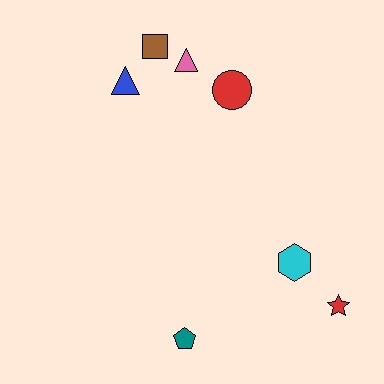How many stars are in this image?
There is 1 star.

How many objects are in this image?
There are 7 objects.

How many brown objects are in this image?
There is 1 brown object.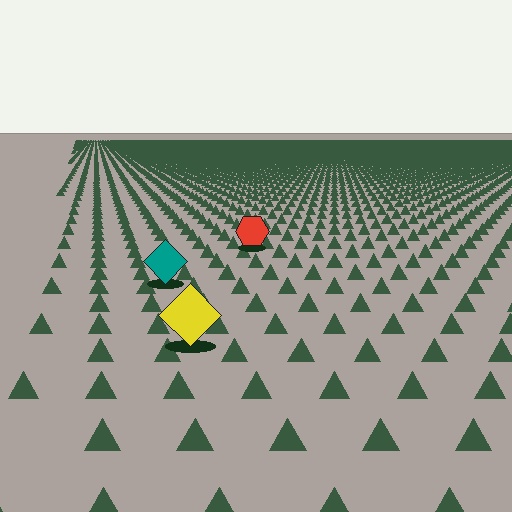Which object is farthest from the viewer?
The red hexagon is farthest from the viewer. It appears smaller and the ground texture around it is denser.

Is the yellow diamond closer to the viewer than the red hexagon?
Yes. The yellow diamond is closer — you can tell from the texture gradient: the ground texture is coarser near it.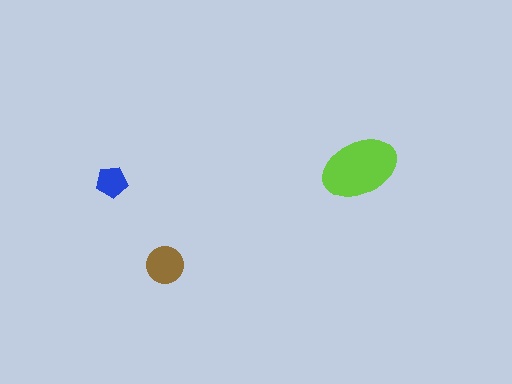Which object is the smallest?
The blue pentagon.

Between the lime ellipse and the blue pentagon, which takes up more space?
The lime ellipse.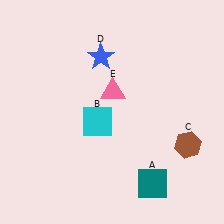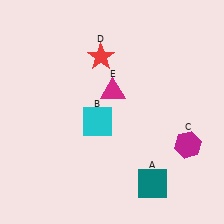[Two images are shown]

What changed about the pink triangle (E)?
In Image 1, E is pink. In Image 2, it changed to magenta.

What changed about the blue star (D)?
In Image 1, D is blue. In Image 2, it changed to red.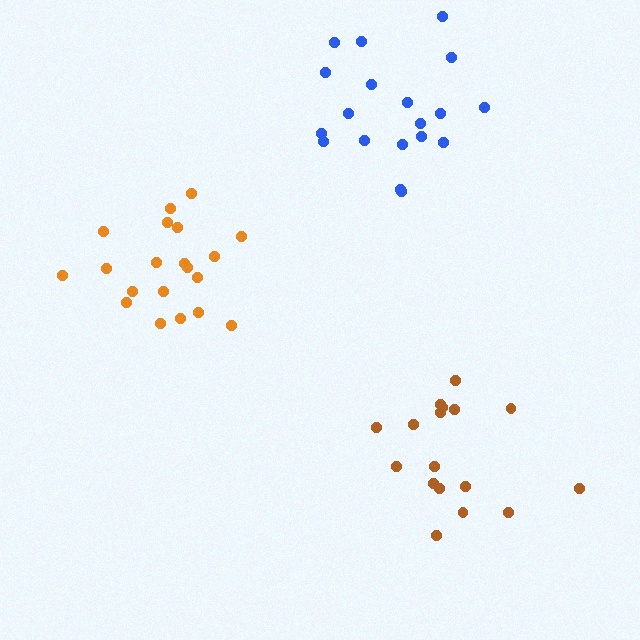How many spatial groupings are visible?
There are 3 spatial groupings.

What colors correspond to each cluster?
The clusters are colored: orange, brown, blue.